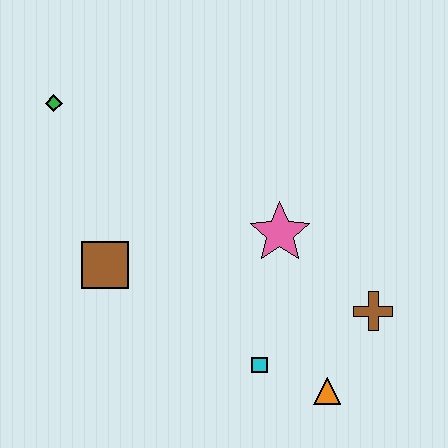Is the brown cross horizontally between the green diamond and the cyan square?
No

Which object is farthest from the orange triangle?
The green diamond is farthest from the orange triangle.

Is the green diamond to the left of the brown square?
Yes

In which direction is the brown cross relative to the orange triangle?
The brown cross is above the orange triangle.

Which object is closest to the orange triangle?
The cyan square is closest to the orange triangle.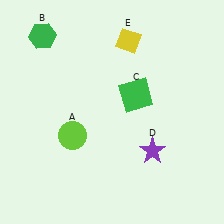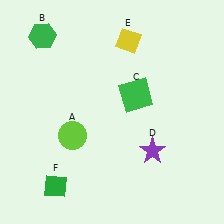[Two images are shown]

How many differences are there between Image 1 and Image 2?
There is 1 difference between the two images.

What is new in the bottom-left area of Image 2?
A green diamond (F) was added in the bottom-left area of Image 2.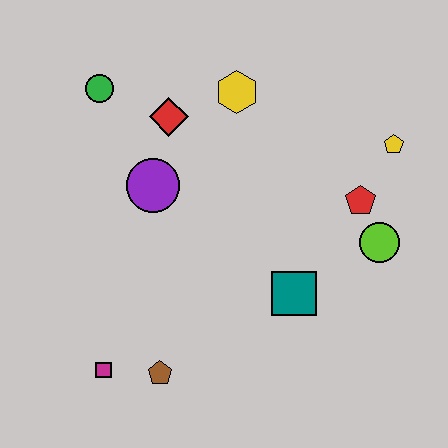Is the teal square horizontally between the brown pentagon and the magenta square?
No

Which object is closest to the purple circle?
The red diamond is closest to the purple circle.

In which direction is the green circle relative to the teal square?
The green circle is above the teal square.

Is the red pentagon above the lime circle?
Yes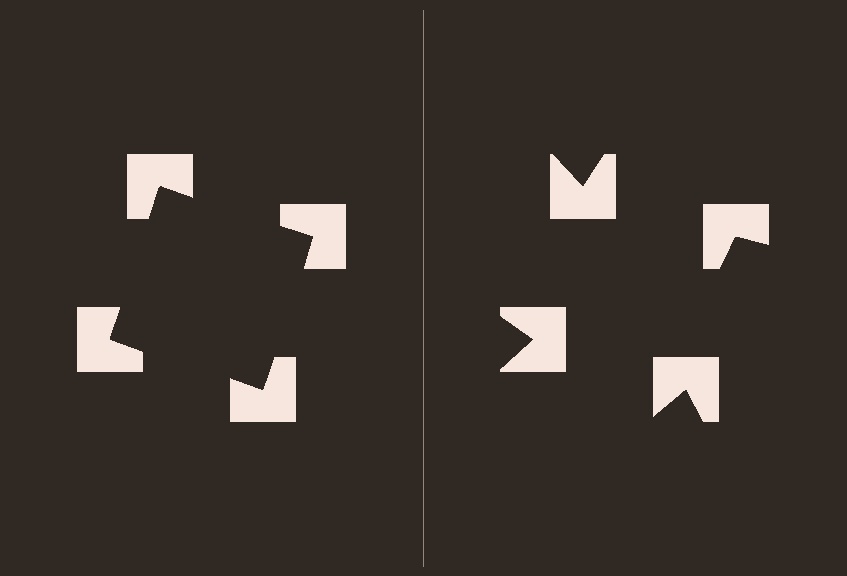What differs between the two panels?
The notched squares are positioned identically on both sides; only the wedge orientations differ. On the left they align to a square; on the right they are misaligned.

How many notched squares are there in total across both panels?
8 — 4 on each side.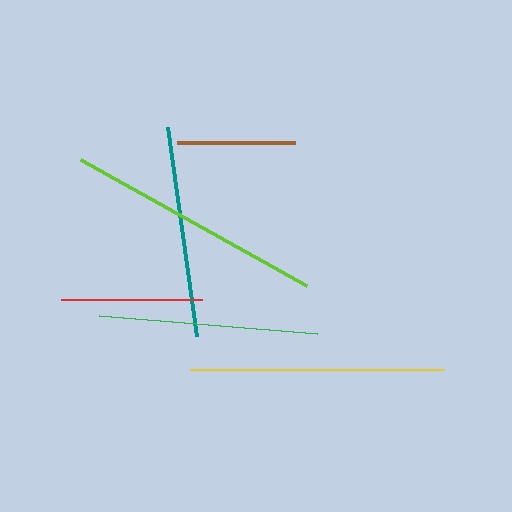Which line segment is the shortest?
The brown line is the shortest at approximately 118 pixels.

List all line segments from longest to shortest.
From longest to shortest: lime, yellow, green, teal, red, brown.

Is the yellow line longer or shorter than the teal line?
The yellow line is longer than the teal line.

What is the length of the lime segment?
The lime segment is approximately 259 pixels long.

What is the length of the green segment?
The green segment is approximately 219 pixels long.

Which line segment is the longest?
The lime line is the longest at approximately 259 pixels.